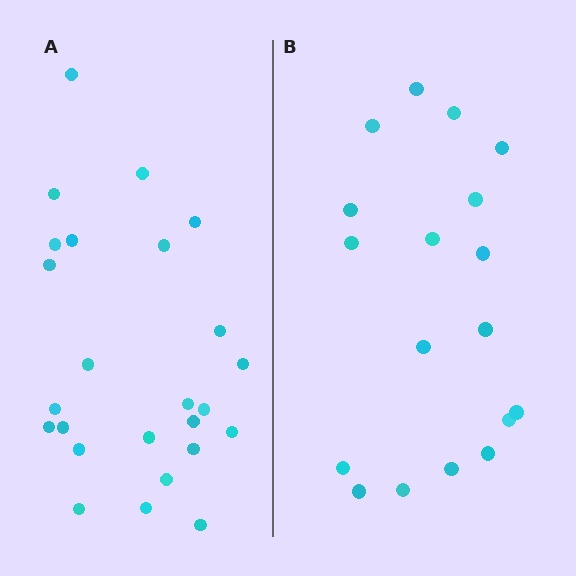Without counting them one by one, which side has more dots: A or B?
Region A (the left region) has more dots.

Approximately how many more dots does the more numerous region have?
Region A has roughly 8 or so more dots than region B.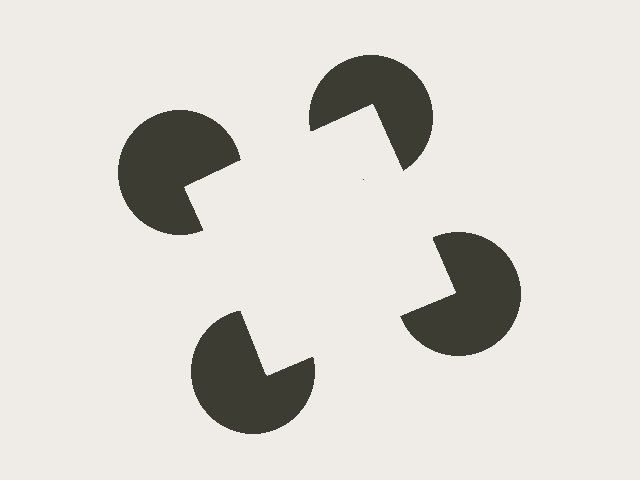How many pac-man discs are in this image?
There are 4 — one at each vertex of the illusory square.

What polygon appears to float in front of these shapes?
An illusory square — its edges are inferred from the aligned wedge cuts in the pac-man discs, not physically drawn.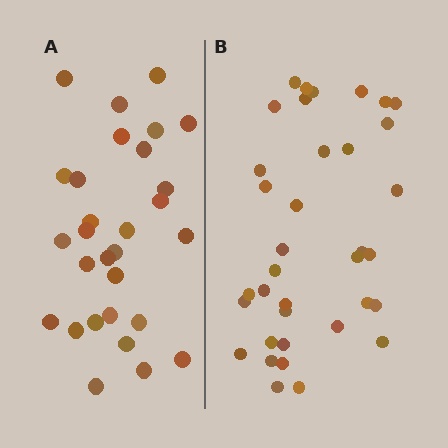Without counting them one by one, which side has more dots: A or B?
Region B (the right region) has more dots.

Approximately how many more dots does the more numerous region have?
Region B has roughly 8 or so more dots than region A.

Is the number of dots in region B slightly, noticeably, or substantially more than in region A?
Region B has only slightly more — the two regions are fairly close. The ratio is roughly 1.2 to 1.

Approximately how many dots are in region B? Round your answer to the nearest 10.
About 40 dots. (The exact count is 36, which rounds to 40.)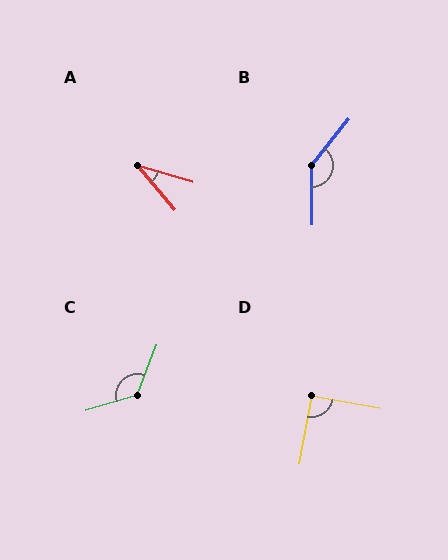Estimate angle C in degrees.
Approximately 128 degrees.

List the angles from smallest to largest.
A (34°), D (90°), C (128°), B (141°).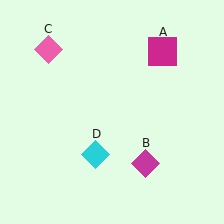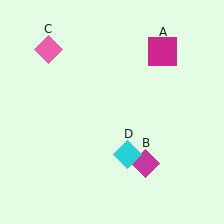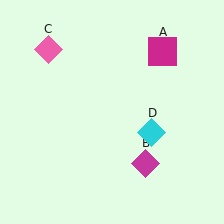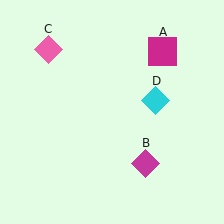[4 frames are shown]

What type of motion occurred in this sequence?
The cyan diamond (object D) rotated counterclockwise around the center of the scene.